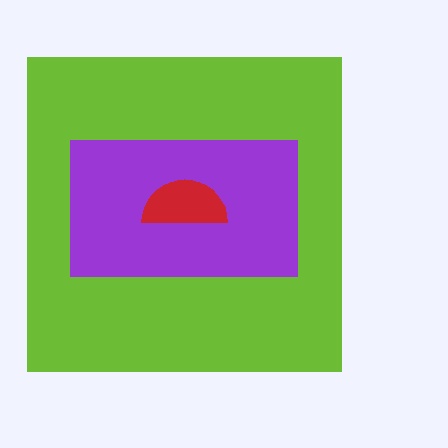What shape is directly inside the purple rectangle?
The red semicircle.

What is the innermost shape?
The red semicircle.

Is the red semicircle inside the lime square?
Yes.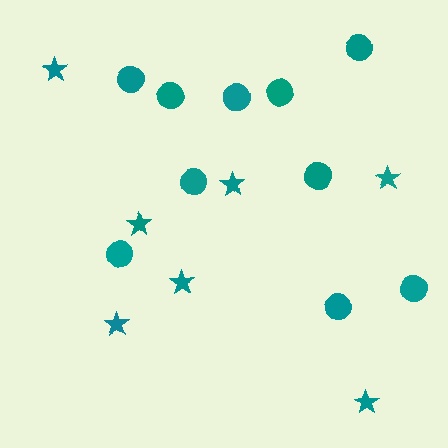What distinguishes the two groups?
There are 2 groups: one group of circles (10) and one group of stars (7).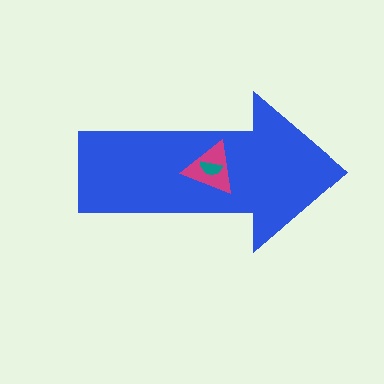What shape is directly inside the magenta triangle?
The teal semicircle.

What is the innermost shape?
The teal semicircle.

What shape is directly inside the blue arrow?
The magenta triangle.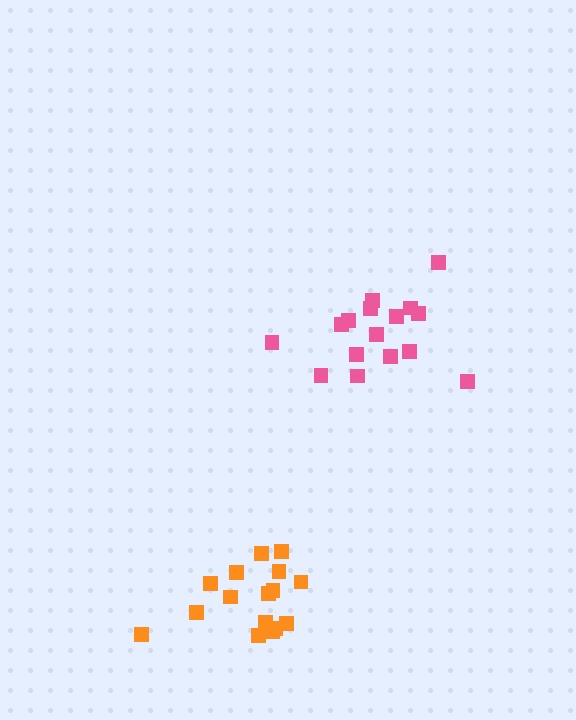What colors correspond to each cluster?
The clusters are colored: orange, pink.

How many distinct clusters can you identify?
There are 2 distinct clusters.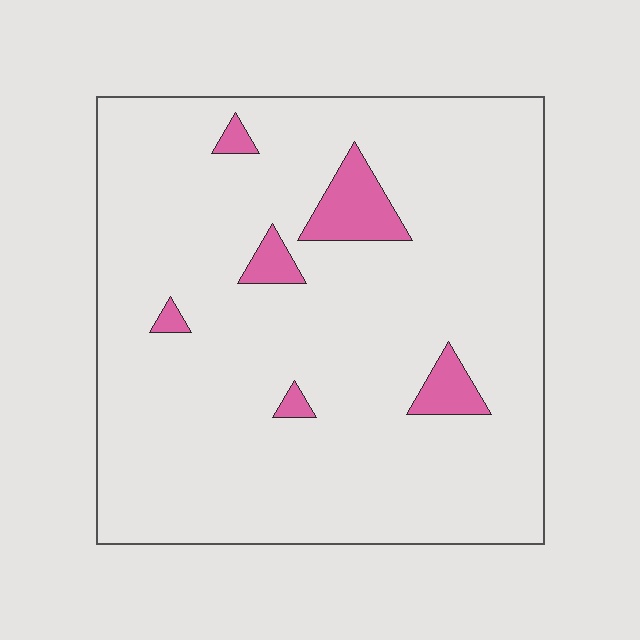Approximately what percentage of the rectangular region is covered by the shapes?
Approximately 5%.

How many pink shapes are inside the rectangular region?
6.